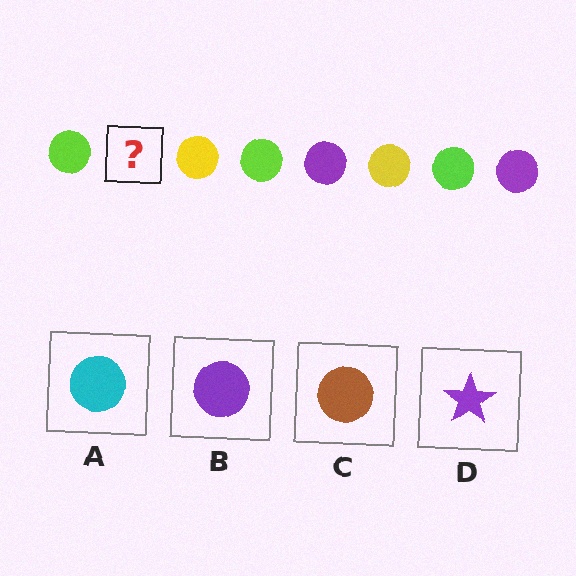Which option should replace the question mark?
Option B.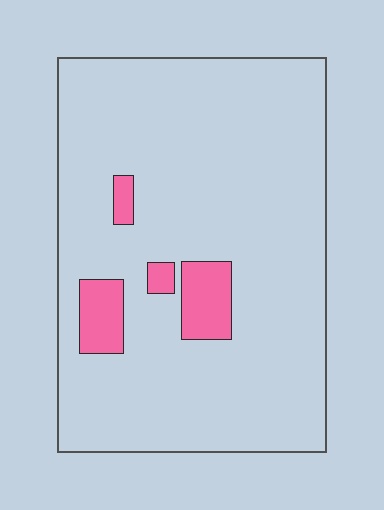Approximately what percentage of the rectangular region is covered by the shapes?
Approximately 10%.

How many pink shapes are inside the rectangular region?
4.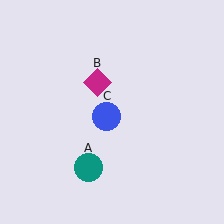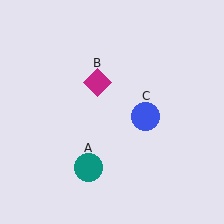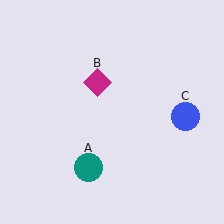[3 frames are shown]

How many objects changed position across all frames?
1 object changed position: blue circle (object C).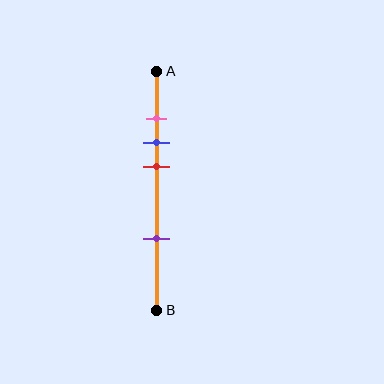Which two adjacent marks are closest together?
The pink and blue marks are the closest adjacent pair.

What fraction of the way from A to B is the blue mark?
The blue mark is approximately 30% (0.3) of the way from A to B.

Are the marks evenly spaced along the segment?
No, the marks are not evenly spaced.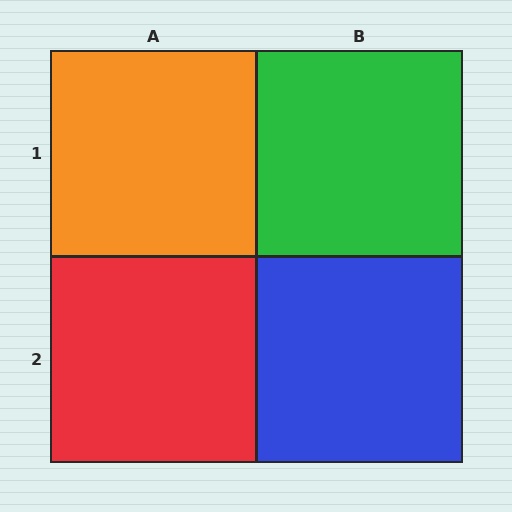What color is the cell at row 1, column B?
Green.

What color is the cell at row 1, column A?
Orange.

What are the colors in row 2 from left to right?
Red, blue.